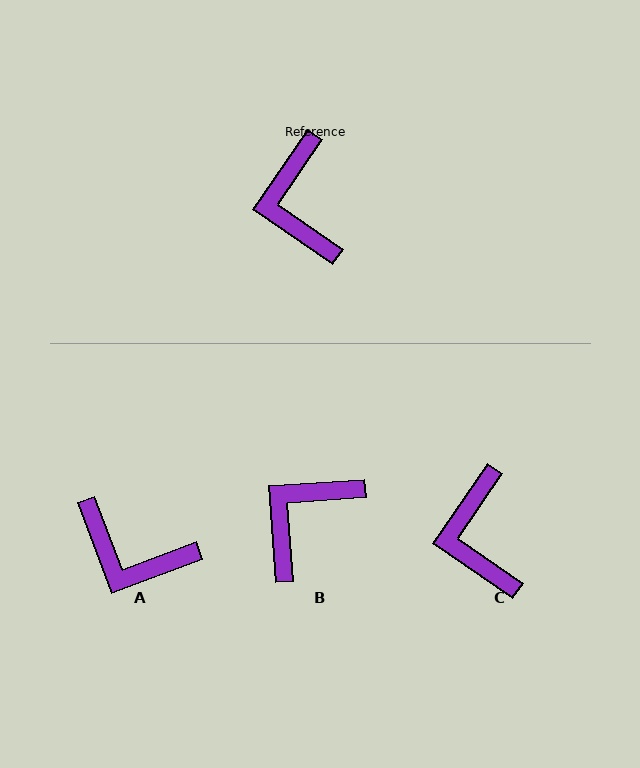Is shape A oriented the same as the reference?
No, it is off by about 55 degrees.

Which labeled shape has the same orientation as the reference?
C.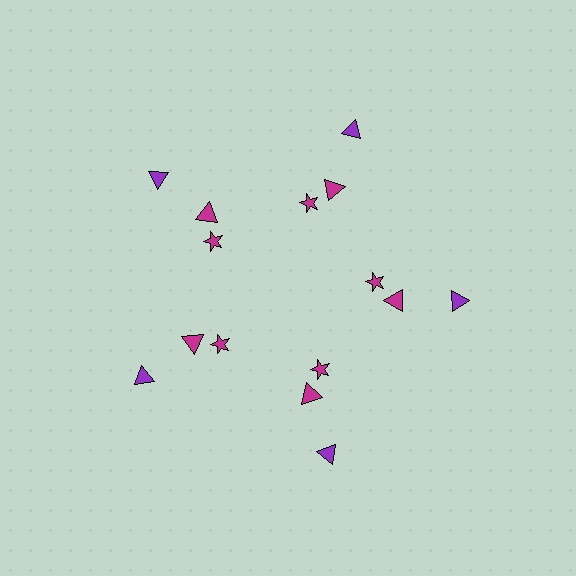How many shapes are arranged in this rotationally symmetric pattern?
There are 15 shapes, arranged in 5 groups of 3.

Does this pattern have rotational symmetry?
Yes, this pattern has 5-fold rotational symmetry. It looks the same after rotating 72 degrees around the center.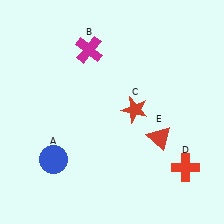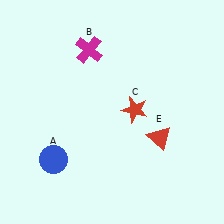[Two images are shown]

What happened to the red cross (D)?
The red cross (D) was removed in Image 2. It was in the bottom-right area of Image 1.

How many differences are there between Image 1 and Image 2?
There is 1 difference between the two images.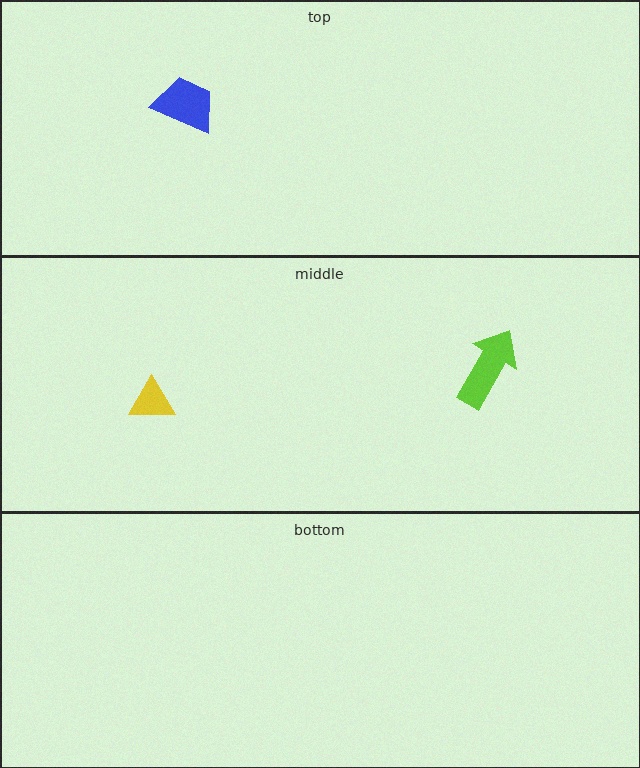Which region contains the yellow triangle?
The middle region.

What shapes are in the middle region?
The yellow triangle, the lime arrow.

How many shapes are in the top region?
1.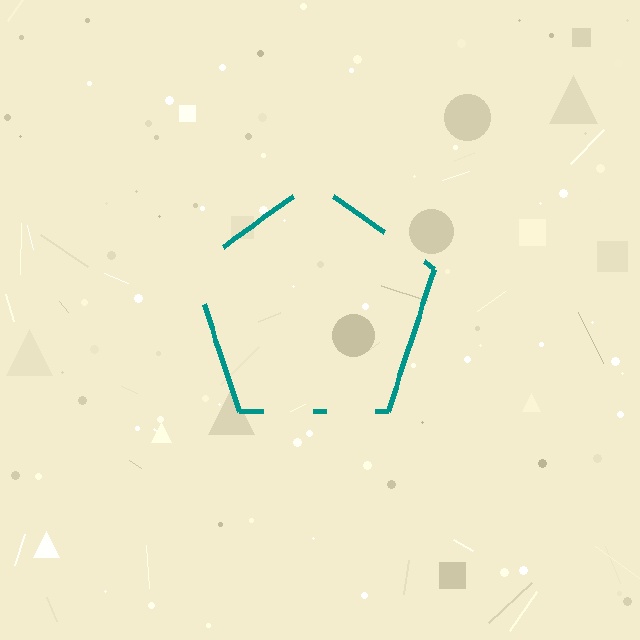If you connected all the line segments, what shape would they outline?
They would outline a pentagon.